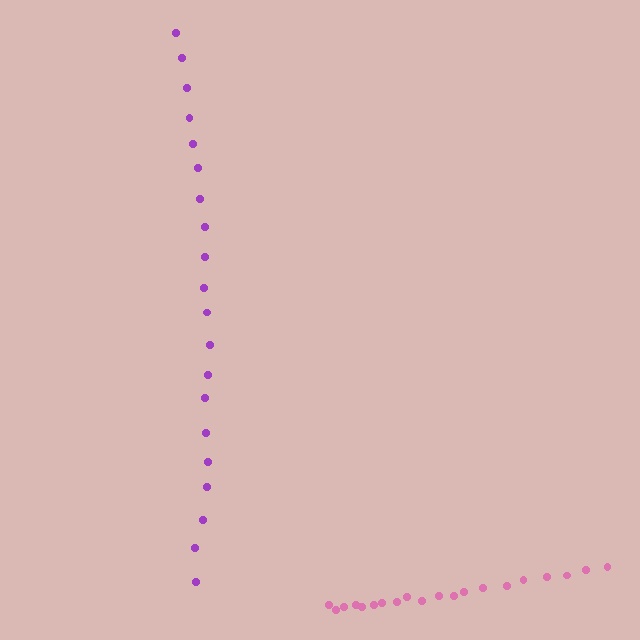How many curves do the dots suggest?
There are 2 distinct paths.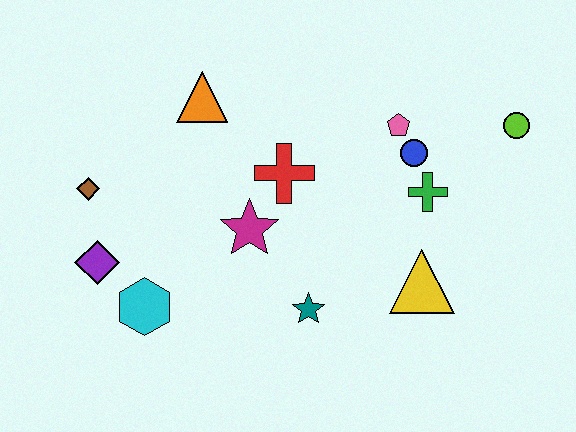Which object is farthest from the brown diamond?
The lime circle is farthest from the brown diamond.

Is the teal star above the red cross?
No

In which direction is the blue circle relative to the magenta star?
The blue circle is to the right of the magenta star.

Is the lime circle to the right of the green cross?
Yes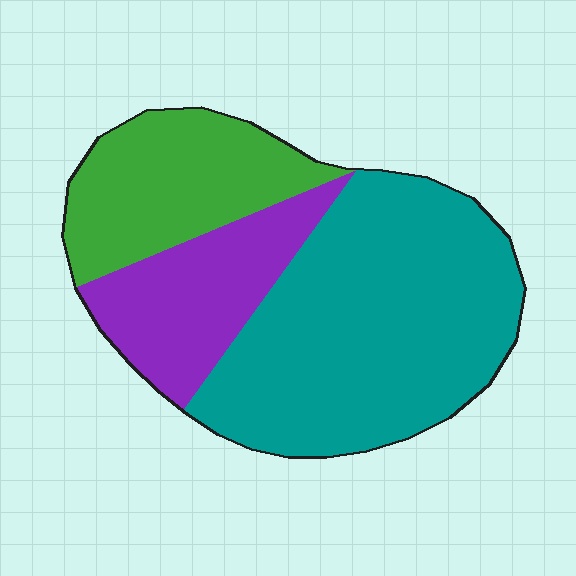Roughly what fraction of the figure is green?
Green takes up about one quarter (1/4) of the figure.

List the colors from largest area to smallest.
From largest to smallest: teal, green, purple.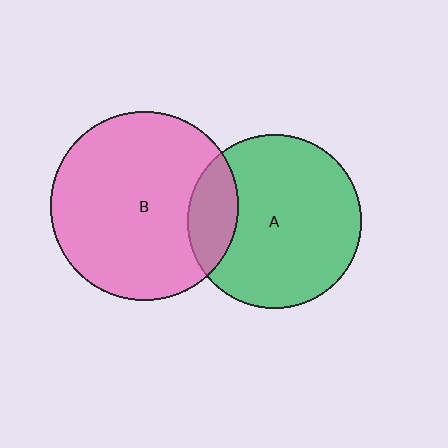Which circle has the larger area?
Circle B (pink).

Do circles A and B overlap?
Yes.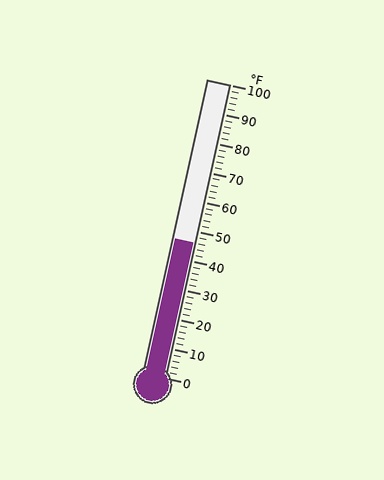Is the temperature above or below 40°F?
The temperature is above 40°F.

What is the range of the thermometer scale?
The thermometer scale ranges from 0°F to 100°F.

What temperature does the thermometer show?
The thermometer shows approximately 46°F.